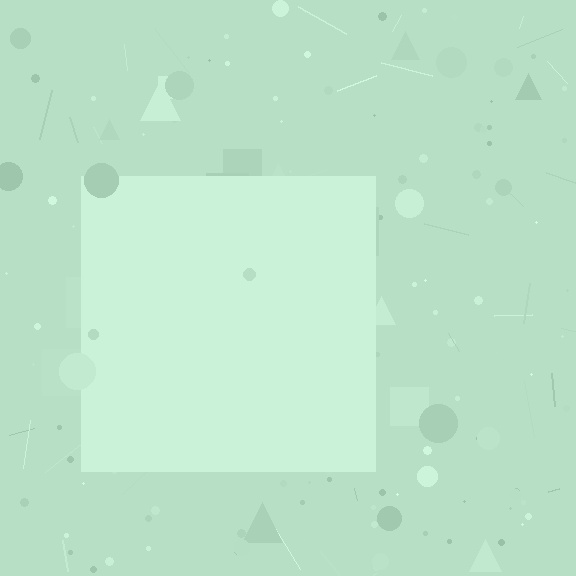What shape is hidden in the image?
A square is hidden in the image.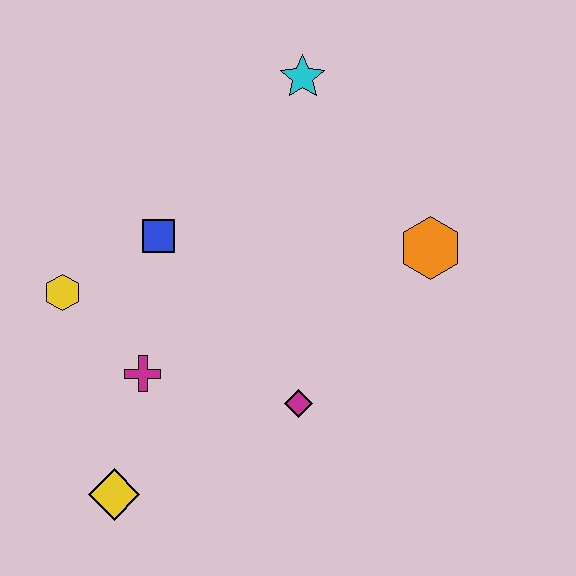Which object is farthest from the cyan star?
The yellow diamond is farthest from the cyan star.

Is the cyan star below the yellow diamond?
No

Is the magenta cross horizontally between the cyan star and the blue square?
No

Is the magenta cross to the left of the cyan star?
Yes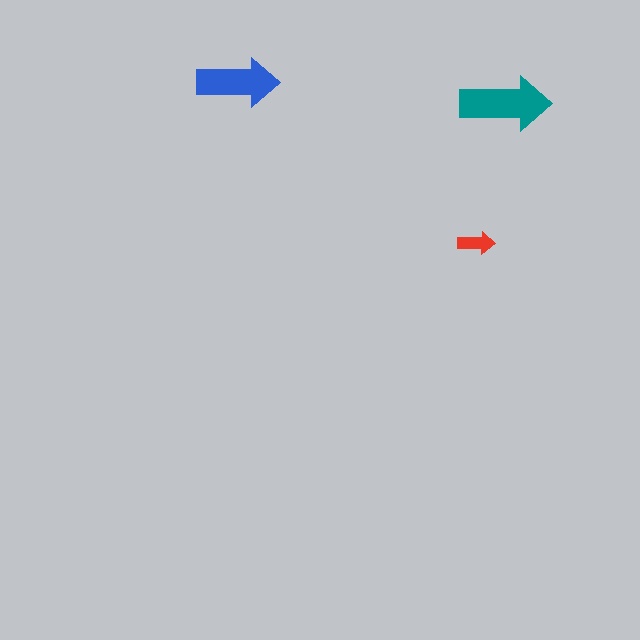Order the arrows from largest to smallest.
the teal one, the blue one, the red one.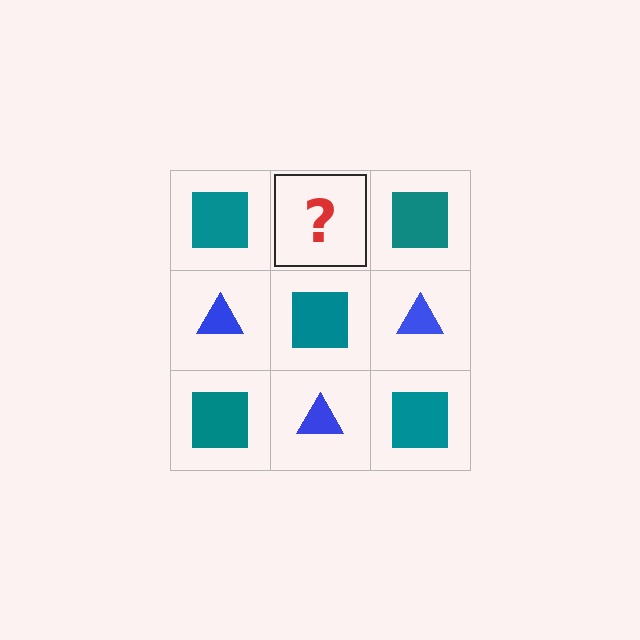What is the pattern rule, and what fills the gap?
The rule is that it alternates teal square and blue triangle in a checkerboard pattern. The gap should be filled with a blue triangle.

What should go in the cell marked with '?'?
The missing cell should contain a blue triangle.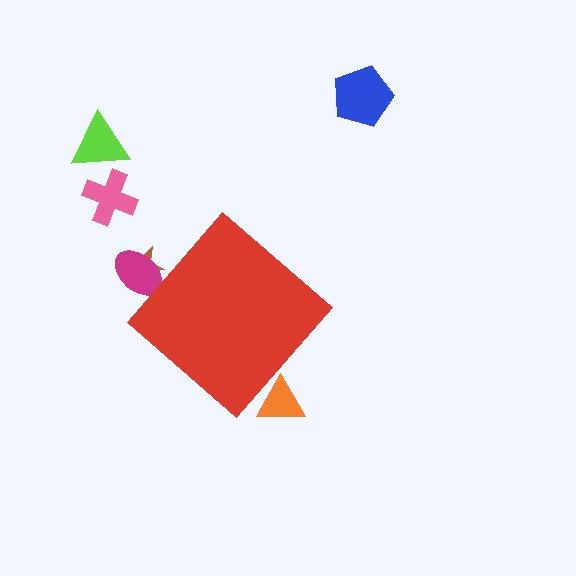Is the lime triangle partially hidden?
No, the lime triangle is fully visible.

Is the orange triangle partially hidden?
Yes, the orange triangle is partially hidden behind the red diamond.